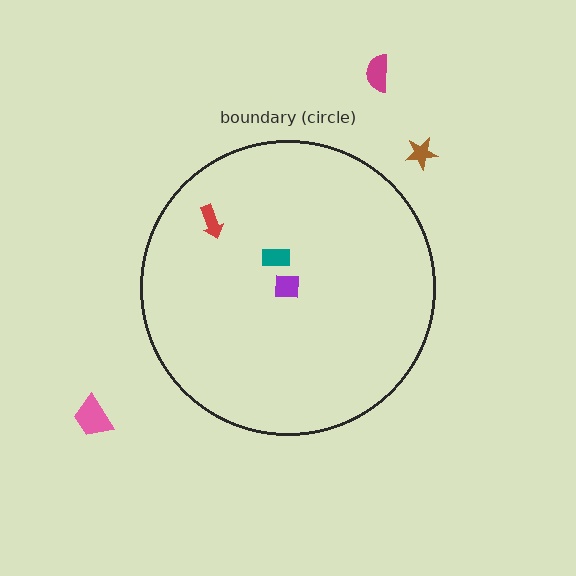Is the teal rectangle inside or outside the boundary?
Inside.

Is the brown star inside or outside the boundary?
Outside.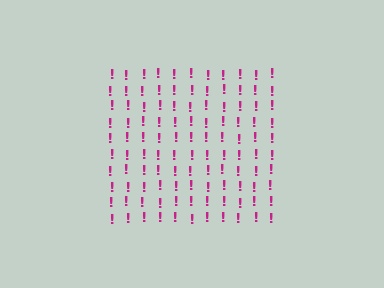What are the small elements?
The small elements are exclamation marks.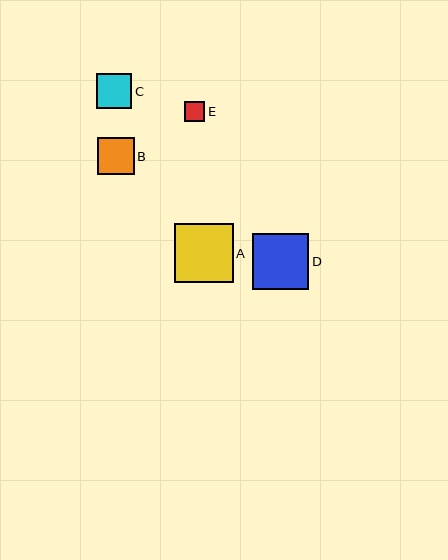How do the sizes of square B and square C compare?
Square B and square C are approximately the same size.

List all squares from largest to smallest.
From largest to smallest: A, D, B, C, E.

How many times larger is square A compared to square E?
Square A is approximately 2.9 times the size of square E.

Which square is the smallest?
Square E is the smallest with a size of approximately 20 pixels.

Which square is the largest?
Square A is the largest with a size of approximately 58 pixels.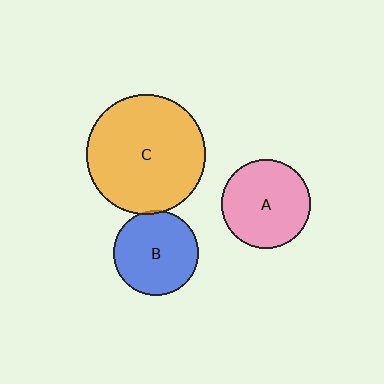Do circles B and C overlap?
Yes.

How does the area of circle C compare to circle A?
Approximately 1.8 times.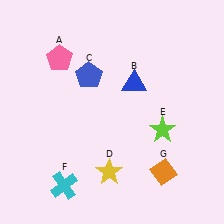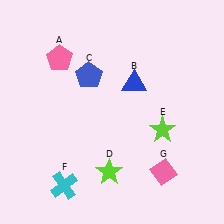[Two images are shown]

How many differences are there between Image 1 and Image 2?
There are 2 differences between the two images.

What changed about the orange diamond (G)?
In Image 1, G is orange. In Image 2, it changed to pink.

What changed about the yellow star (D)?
In Image 1, D is yellow. In Image 2, it changed to lime.